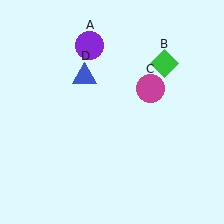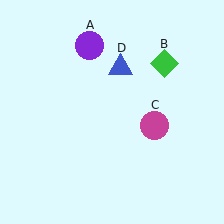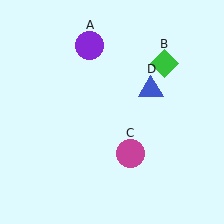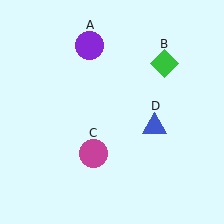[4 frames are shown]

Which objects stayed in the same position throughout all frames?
Purple circle (object A) and green diamond (object B) remained stationary.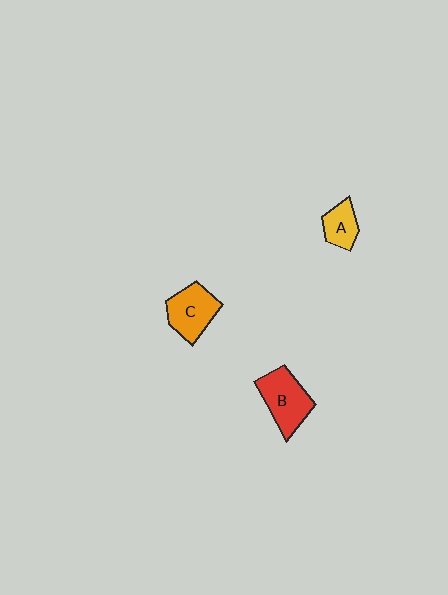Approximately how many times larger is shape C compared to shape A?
Approximately 1.6 times.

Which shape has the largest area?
Shape B (red).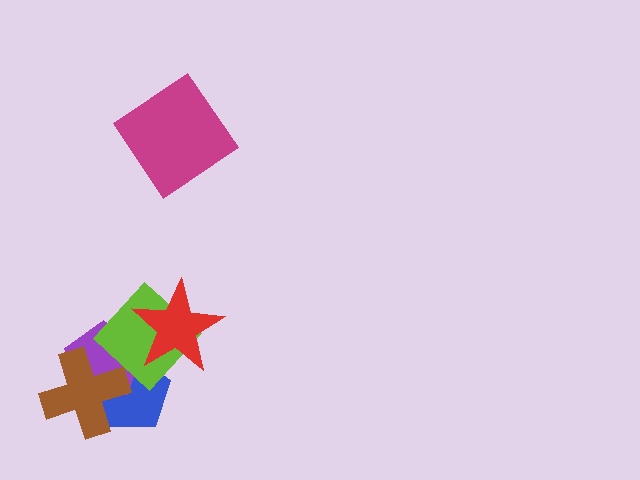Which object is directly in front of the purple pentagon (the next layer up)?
The brown cross is directly in front of the purple pentagon.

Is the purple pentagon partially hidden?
Yes, it is partially covered by another shape.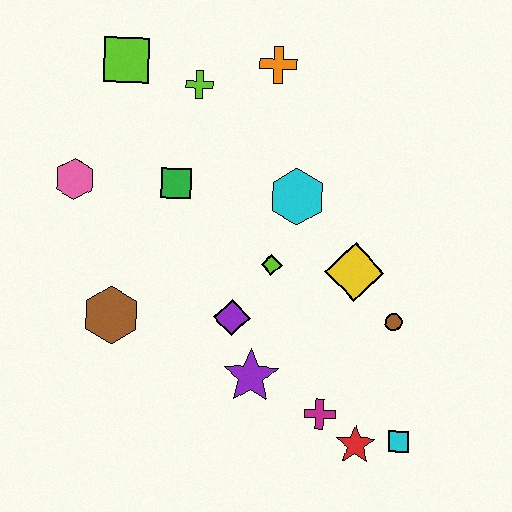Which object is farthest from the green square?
The cyan square is farthest from the green square.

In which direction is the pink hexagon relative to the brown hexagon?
The pink hexagon is above the brown hexagon.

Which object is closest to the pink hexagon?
The green square is closest to the pink hexagon.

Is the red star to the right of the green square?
Yes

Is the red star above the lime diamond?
No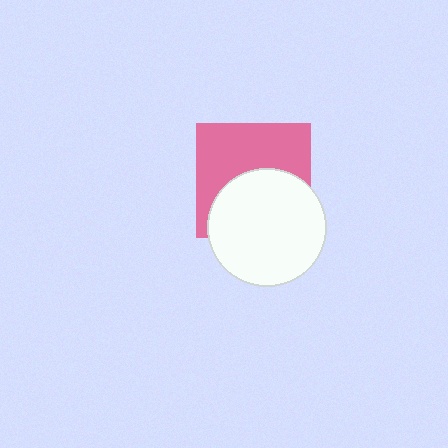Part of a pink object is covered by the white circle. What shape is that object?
It is a square.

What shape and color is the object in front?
The object in front is a white circle.